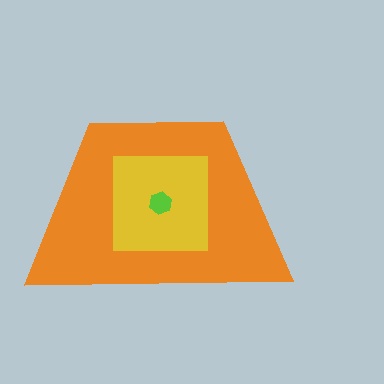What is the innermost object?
The lime hexagon.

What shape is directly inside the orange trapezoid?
The yellow square.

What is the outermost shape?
The orange trapezoid.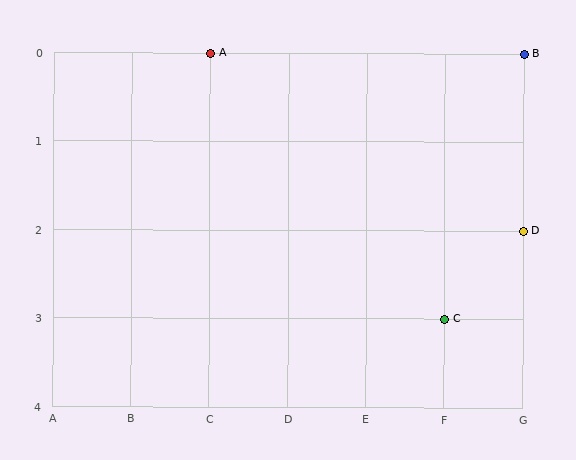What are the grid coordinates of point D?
Point D is at grid coordinates (G, 2).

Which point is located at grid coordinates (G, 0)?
Point B is at (G, 0).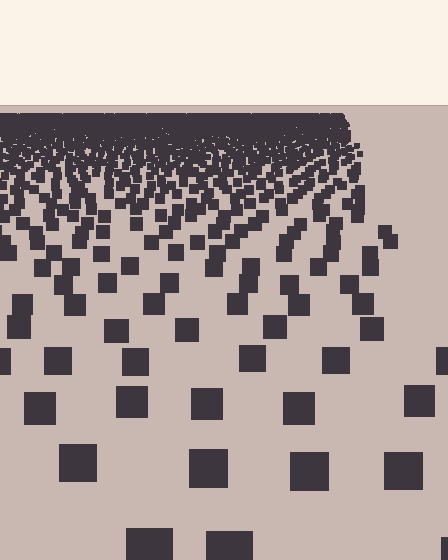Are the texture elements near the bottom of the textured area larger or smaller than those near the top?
Larger. Near the bottom, elements are closer to the viewer and appear at a bigger on-screen size.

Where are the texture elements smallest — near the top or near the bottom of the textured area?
Near the top.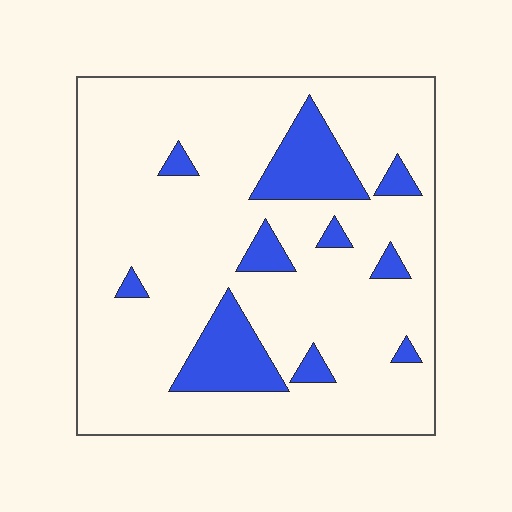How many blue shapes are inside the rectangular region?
10.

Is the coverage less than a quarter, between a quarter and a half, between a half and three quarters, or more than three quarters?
Less than a quarter.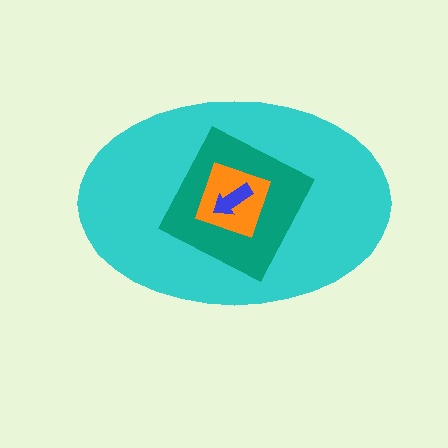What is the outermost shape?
The cyan ellipse.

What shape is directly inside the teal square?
The orange diamond.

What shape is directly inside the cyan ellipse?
The teal square.